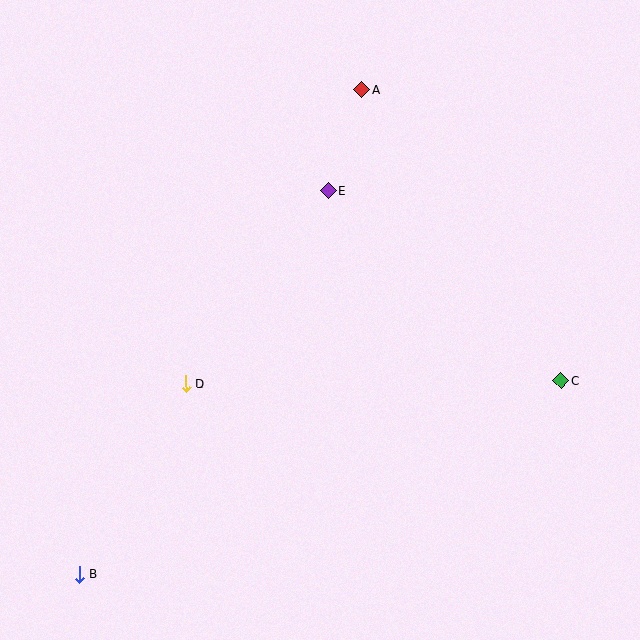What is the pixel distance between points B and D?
The distance between B and D is 218 pixels.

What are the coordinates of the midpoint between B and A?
The midpoint between B and A is at (221, 332).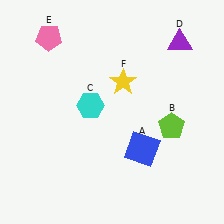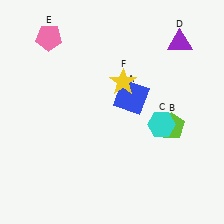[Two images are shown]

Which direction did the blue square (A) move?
The blue square (A) moved up.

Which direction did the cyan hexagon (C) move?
The cyan hexagon (C) moved right.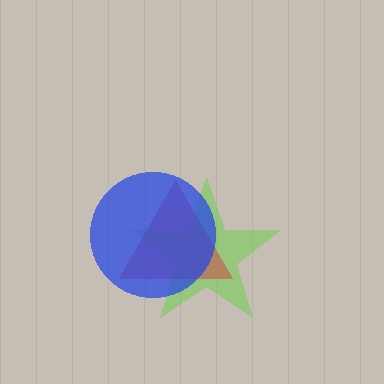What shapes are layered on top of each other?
The layered shapes are: a lime star, a red triangle, a blue circle.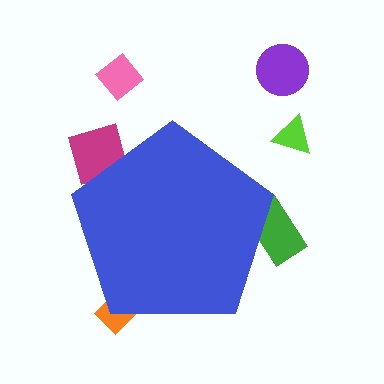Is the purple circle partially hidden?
No, the purple circle is fully visible.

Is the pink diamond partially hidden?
No, the pink diamond is fully visible.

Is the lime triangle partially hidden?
No, the lime triangle is fully visible.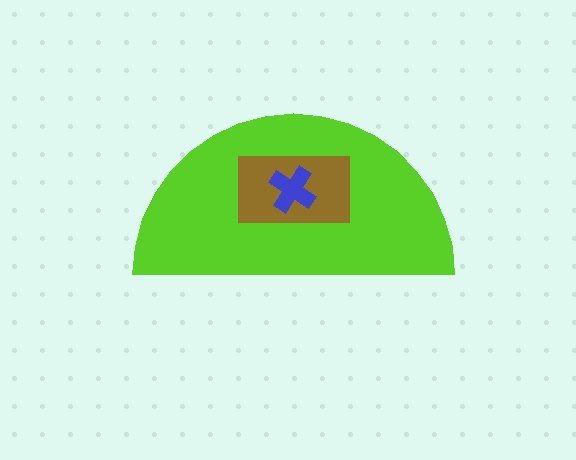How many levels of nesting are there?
3.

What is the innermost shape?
The blue cross.